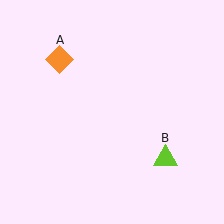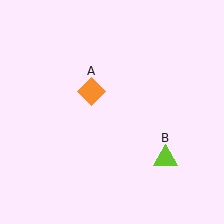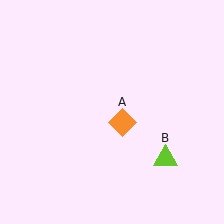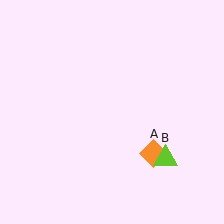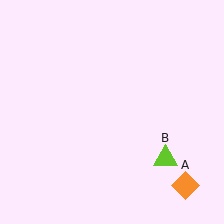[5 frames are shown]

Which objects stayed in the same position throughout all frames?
Lime triangle (object B) remained stationary.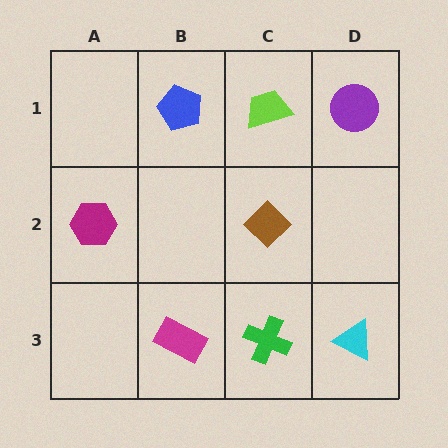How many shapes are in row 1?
3 shapes.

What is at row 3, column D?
A cyan triangle.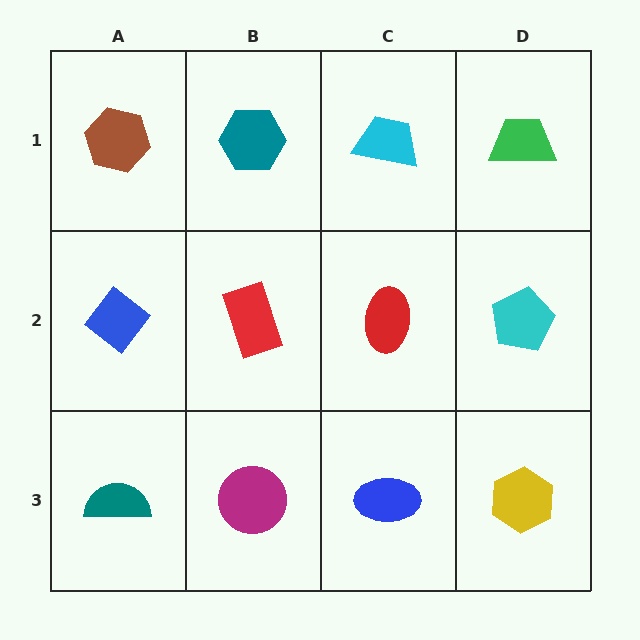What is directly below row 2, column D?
A yellow hexagon.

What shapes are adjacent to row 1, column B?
A red rectangle (row 2, column B), a brown hexagon (row 1, column A), a cyan trapezoid (row 1, column C).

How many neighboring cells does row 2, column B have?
4.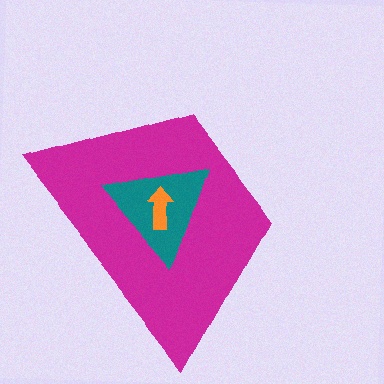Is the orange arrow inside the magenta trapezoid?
Yes.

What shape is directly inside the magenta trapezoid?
The teal triangle.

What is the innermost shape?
The orange arrow.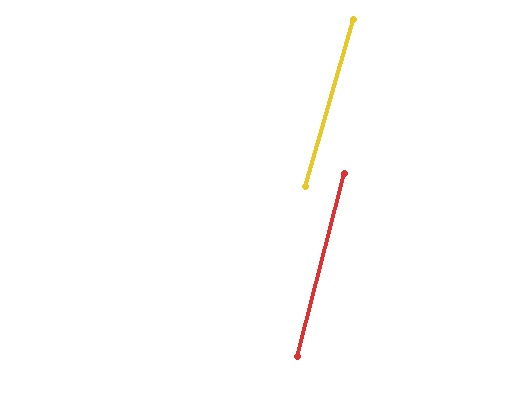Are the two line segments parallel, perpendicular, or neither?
Parallel — their directions differ by only 1.5°.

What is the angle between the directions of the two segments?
Approximately 1 degree.